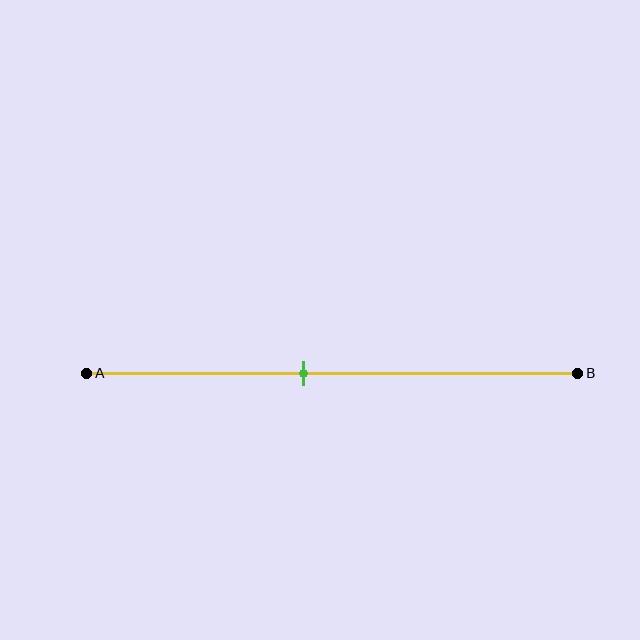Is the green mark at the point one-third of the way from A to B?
No, the mark is at about 45% from A, not at the 33% one-third point.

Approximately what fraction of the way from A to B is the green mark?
The green mark is approximately 45% of the way from A to B.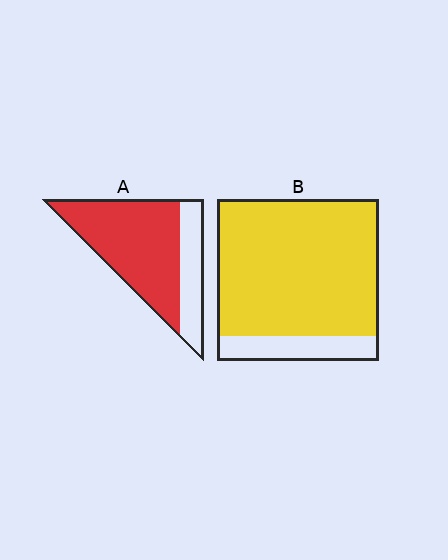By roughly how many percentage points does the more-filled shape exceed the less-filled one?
By roughly 10 percentage points (B over A).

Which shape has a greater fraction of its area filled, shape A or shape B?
Shape B.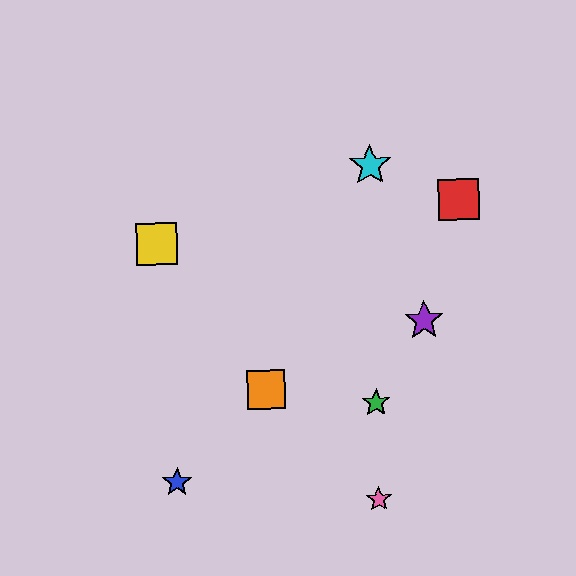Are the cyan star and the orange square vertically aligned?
No, the cyan star is at x≈370 and the orange square is at x≈266.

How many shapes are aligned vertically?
3 shapes (the green star, the cyan star, the pink star) are aligned vertically.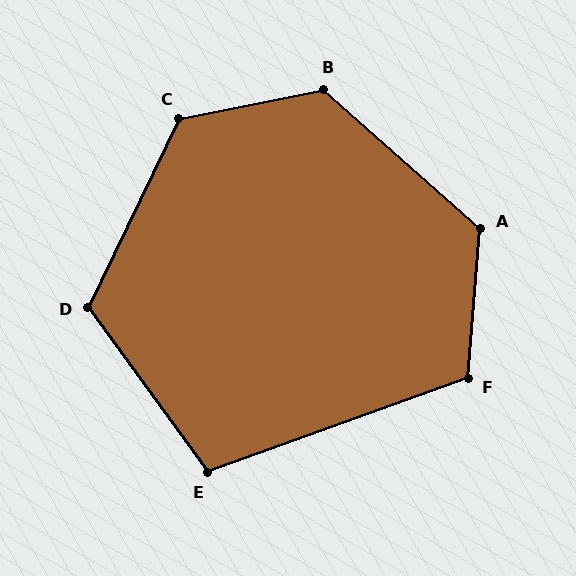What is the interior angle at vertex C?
Approximately 127 degrees (obtuse).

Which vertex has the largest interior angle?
B, at approximately 127 degrees.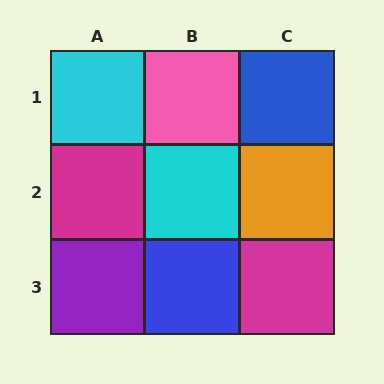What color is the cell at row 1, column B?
Pink.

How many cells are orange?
1 cell is orange.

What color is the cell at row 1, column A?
Cyan.